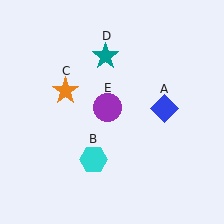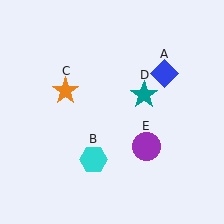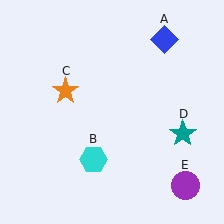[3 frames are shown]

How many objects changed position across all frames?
3 objects changed position: blue diamond (object A), teal star (object D), purple circle (object E).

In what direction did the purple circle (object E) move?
The purple circle (object E) moved down and to the right.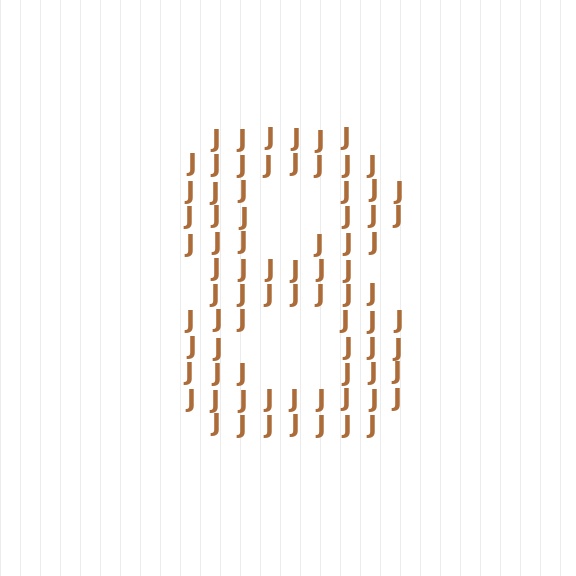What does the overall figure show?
The overall figure shows the digit 8.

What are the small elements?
The small elements are letter J's.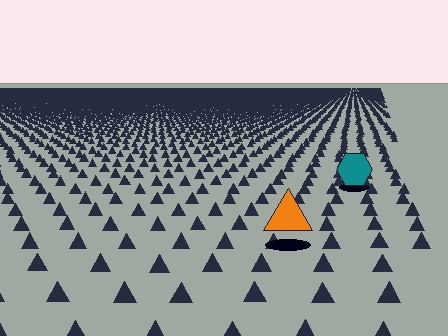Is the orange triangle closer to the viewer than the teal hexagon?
Yes. The orange triangle is closer — you can tell from the texture gradient: the ground texture is coarser near it.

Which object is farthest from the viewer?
The teal hexagon is farthest from the viewer. It appears smaller and the ground texture around it is denser.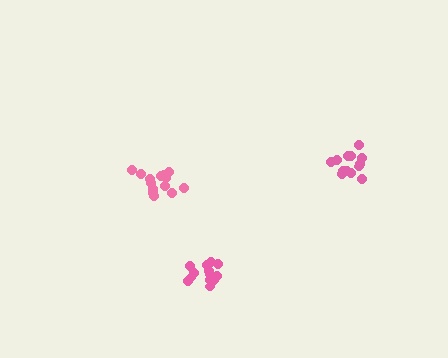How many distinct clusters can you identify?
There are 3 distinct clusters.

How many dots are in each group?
Group 1: 13 dots, Group 2: 14 dots, Group 3: 13 dots (40 total).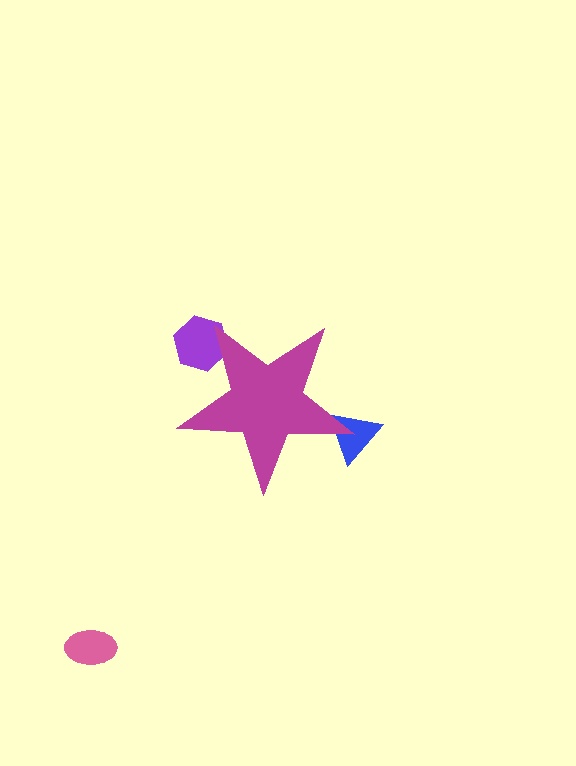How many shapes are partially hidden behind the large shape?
2 shapes are partially hidden.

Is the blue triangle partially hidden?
Yes, the blue triangle is partially hidden behind the magenta star.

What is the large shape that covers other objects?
A magenta star.